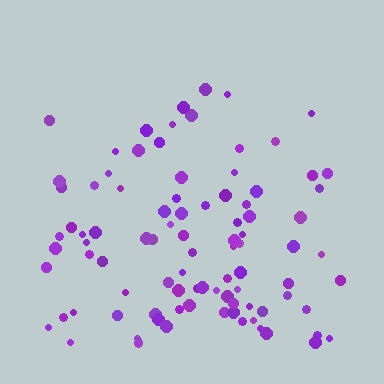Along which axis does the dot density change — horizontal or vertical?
Vertical.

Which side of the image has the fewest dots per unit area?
The top.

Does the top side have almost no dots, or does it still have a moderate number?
Still a moderate number, just noticeably fewer than the bottom.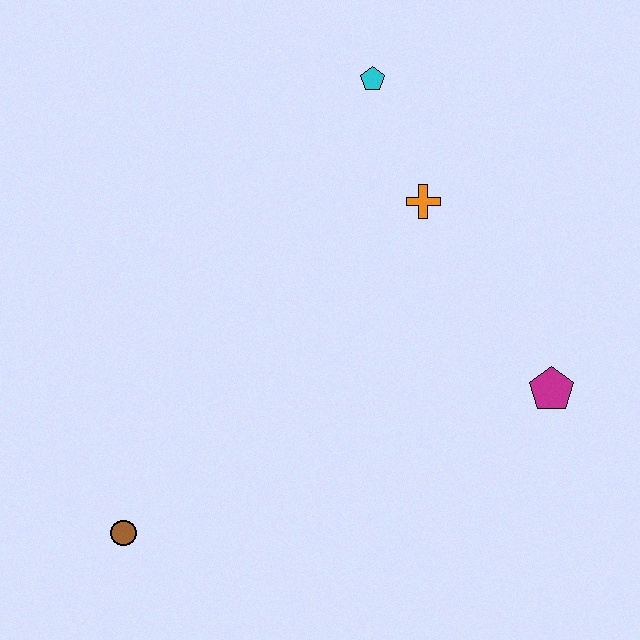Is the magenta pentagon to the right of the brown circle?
Yes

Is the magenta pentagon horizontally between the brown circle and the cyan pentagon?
No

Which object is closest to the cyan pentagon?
The orange cross is closest to the cyan pentagon.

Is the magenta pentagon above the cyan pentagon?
No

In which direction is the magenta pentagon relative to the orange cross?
The magenta pentagon is below the orange cross.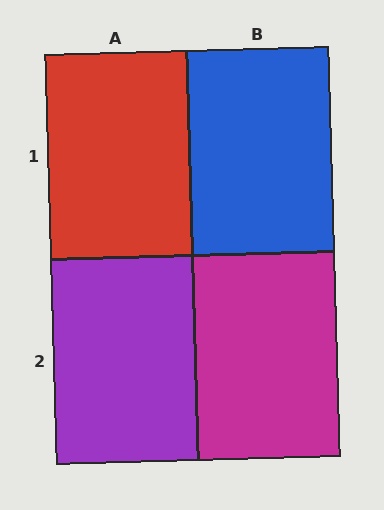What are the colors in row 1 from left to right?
Red, blue.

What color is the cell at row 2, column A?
Purple.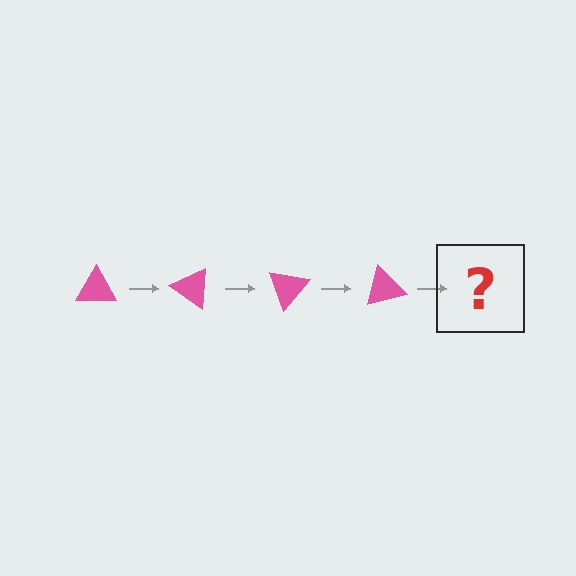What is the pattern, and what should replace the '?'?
The pattern is that the triangle rotates 35 degrees each step. The '?' should be a pink triangle rotated 140 degrees.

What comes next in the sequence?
The next element should be a pink triangle rotated 140 degrees.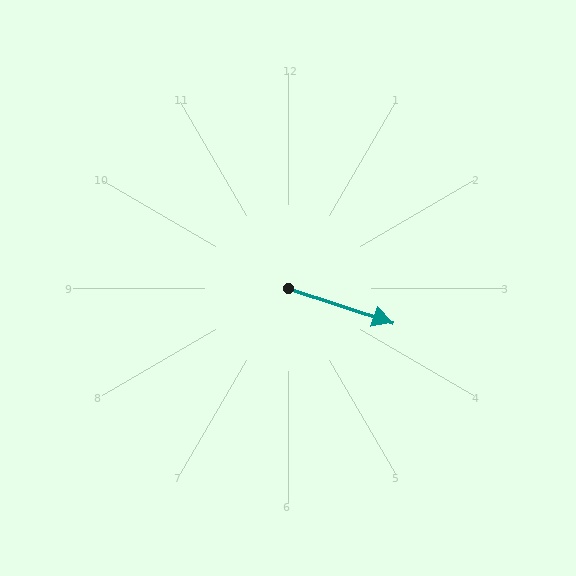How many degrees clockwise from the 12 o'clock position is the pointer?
Approximately 108 degrees.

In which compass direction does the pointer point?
East.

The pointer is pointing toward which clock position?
Roughly 4 o'clock.